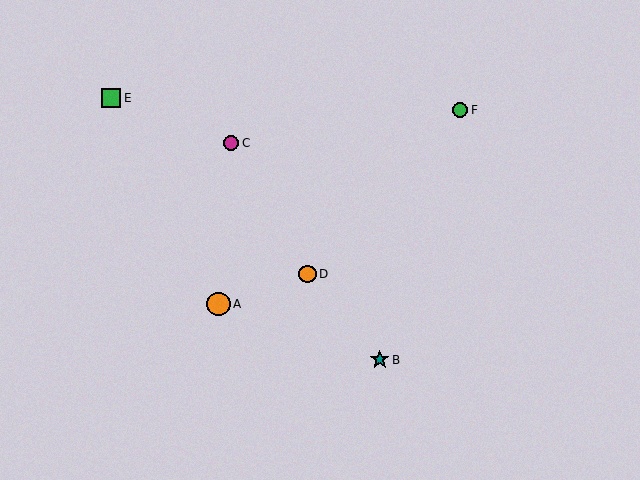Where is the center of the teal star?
The center of the teal star is at (380, 360).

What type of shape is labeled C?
Shape C is a magenta circle.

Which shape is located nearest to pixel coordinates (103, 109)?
The green square (labeled E) at (111, 98) is nearest to that location.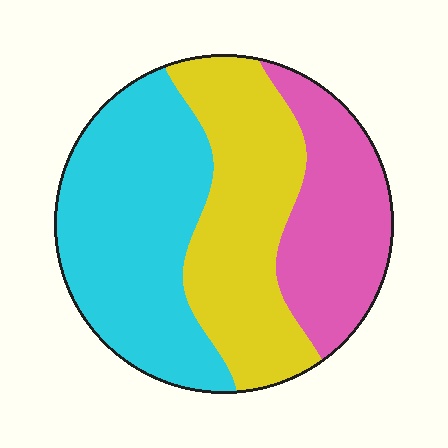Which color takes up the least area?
Pink, at roughly 25%.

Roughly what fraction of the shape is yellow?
Yellow takes up between a quarter and a half of the shape.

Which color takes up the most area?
Cyan, at roughly 40%.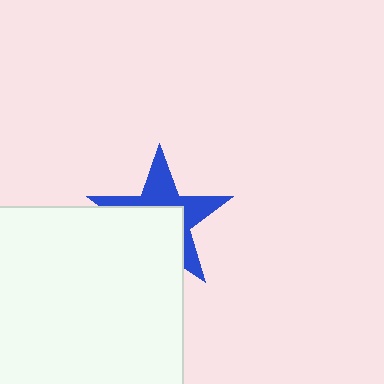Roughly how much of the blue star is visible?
About half of it is visible (roughly 49%).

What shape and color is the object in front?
The object in front is a white square.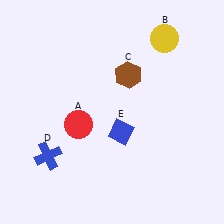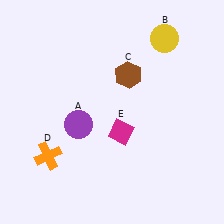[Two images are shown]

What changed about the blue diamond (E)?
In Image 1, E is blue. In Image 2, it changed to magenta.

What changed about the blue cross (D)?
In Image 1, D is blue. In Image 2, it changed to orange.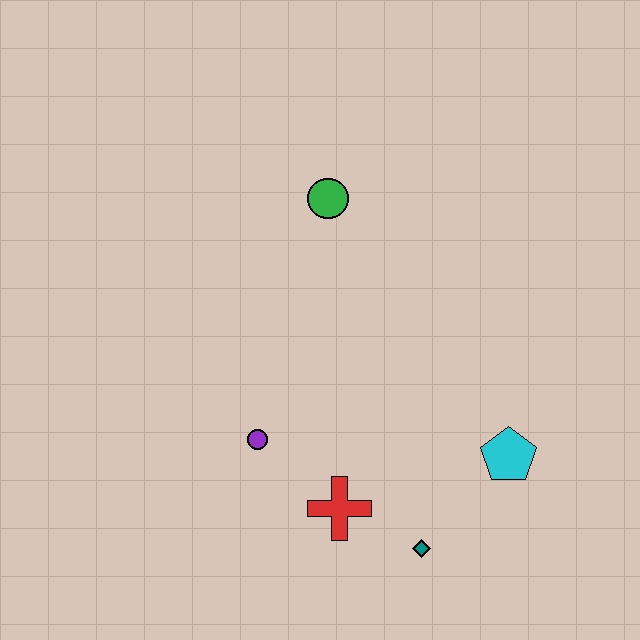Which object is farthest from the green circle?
The teal diamond is farthest from the green circle.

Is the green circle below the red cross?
No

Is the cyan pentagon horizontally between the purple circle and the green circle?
No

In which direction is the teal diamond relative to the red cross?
The teal diamond is to the right of the red cross.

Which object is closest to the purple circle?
The red cross is closest to the purple circle.